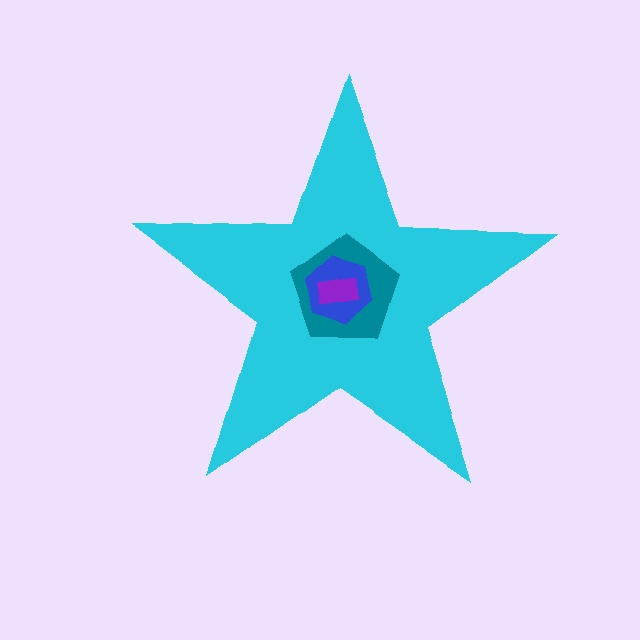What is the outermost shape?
The cyan star.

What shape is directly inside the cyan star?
The teal pentagon.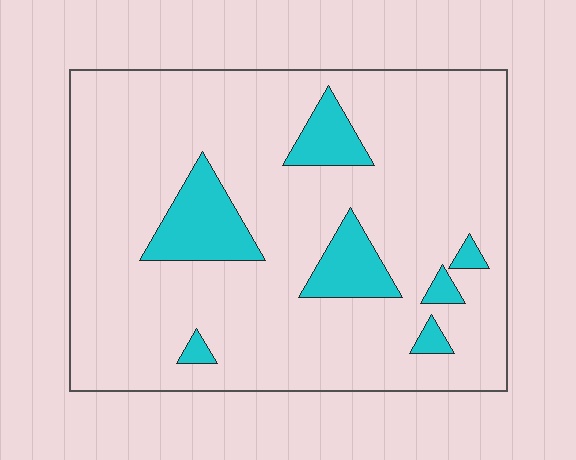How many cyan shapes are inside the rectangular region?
7.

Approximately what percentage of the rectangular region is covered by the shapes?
Approximately 15%.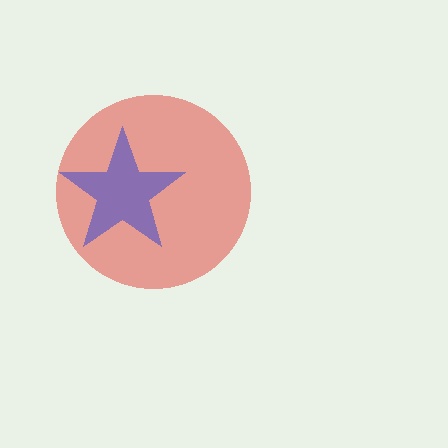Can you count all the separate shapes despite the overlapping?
Yes, there are 2 separate shapes.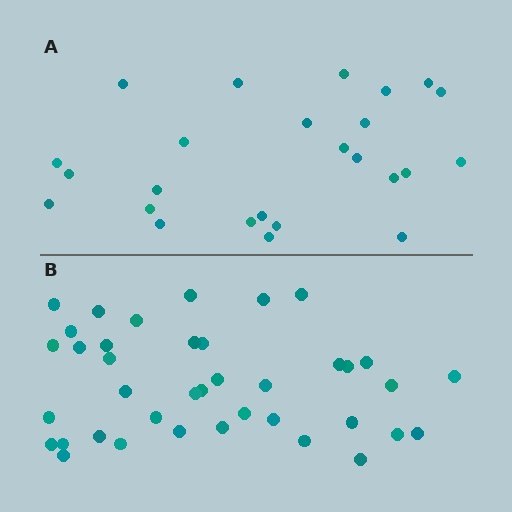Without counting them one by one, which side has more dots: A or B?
Region B (the bottom region) has more dots.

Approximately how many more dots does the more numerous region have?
Region B has approximately 15 more dots than region A.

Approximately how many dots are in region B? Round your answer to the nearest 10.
About 40 dots. (The exact count is 39, which rounds to 40.)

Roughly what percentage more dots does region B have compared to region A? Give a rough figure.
About 55% more.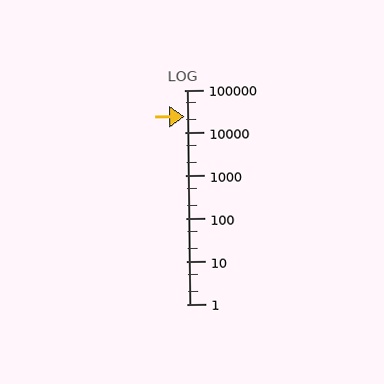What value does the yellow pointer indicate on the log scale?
The pointer indicates approximately 24000.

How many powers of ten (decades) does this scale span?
The scale spans 5 decades, from 1 to 100000.